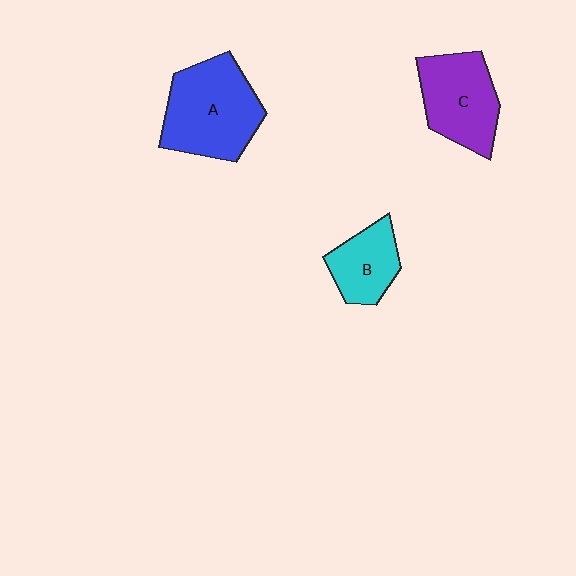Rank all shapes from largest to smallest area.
From largest to smallest: A (blue), C (purple), B (cyan).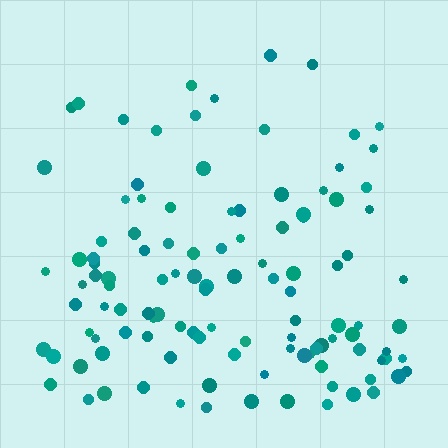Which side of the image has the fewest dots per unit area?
The top.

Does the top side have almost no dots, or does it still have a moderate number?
Still a moderate number, just noticeably fewer than the bottom.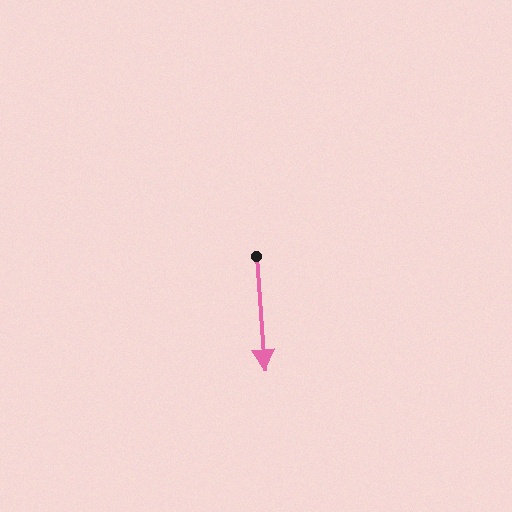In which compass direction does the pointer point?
South.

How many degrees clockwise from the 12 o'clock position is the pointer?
Approximately 176 degrees.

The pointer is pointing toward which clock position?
Roughly 6 o'clock.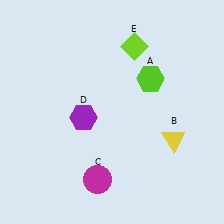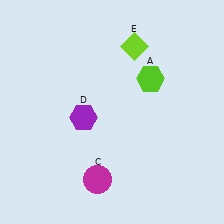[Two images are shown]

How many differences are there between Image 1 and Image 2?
There is 1 difference between the two images.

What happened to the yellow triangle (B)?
The yellow triangle (B) was removed in Image 2. It was in the bottom-right area of Image 1.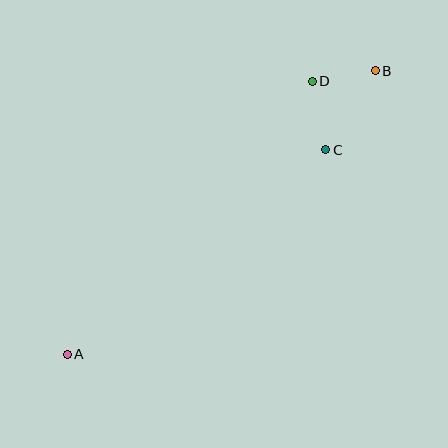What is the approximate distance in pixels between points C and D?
The distance between C and D is approximately 70 pixels.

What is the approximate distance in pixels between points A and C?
The distance between A and C is approximately 330 pixels.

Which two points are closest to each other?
Points B and D are closest to each other.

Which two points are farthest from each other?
Points A and B are farthest from each other.